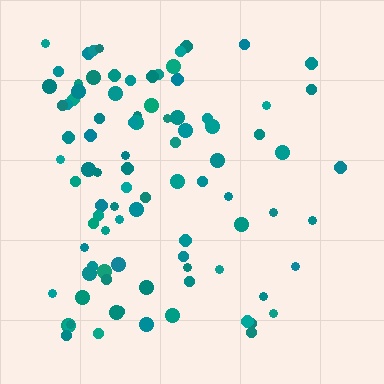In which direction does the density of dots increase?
From right to left, with the left side densest.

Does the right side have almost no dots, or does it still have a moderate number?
Still a moderate number, just noticeably fewer than the left.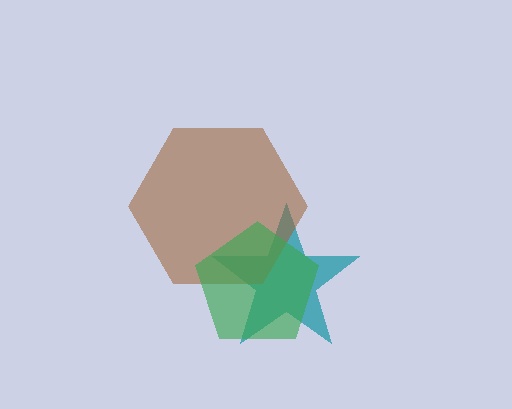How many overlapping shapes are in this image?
There are 3 overlapping shapes in the image.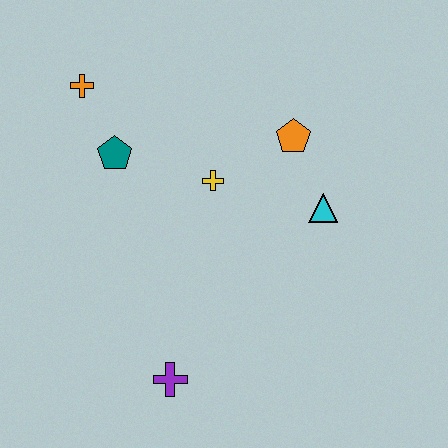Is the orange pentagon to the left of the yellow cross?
No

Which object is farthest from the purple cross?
The orange cross is farthest from the purple cross.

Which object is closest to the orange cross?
The teal pentagon is closest to the orange cross.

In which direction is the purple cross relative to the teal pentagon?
The purple cross is below the teal pentagon.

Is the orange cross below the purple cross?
No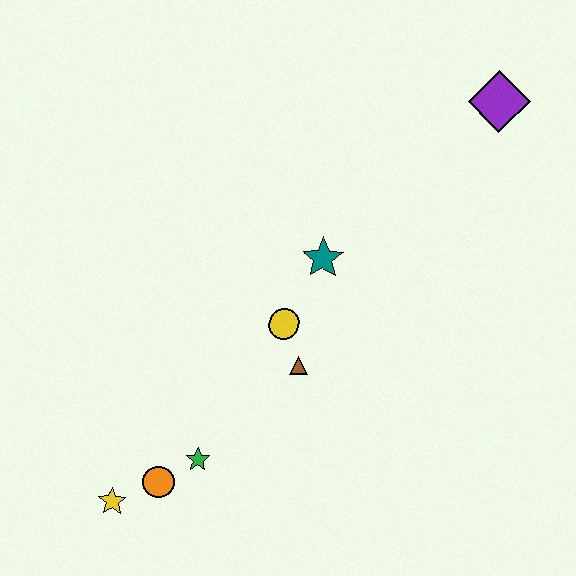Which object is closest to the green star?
The orange circle is closest to the green star.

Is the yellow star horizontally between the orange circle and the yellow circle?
No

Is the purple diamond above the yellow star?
Yes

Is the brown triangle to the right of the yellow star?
Yes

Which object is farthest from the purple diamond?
The yellow star is farthest from the purple diamond.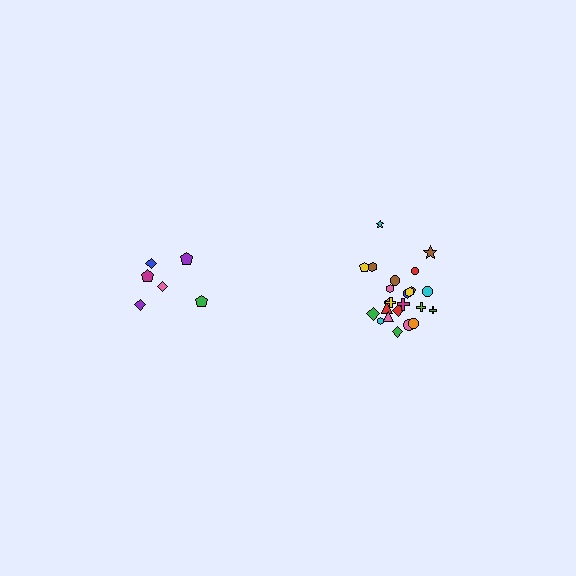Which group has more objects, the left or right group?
The right group.